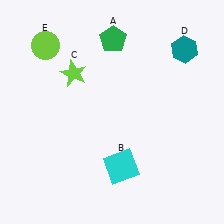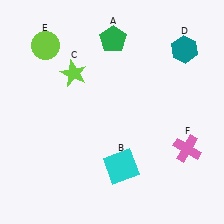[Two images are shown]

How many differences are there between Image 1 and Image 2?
There is 1 difference between the two images.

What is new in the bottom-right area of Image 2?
A pink cross (F) was added in the bottom-right area of Image 2.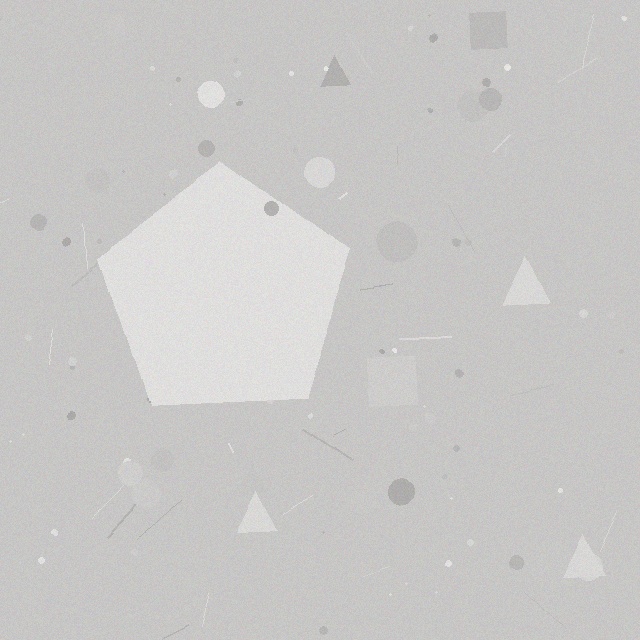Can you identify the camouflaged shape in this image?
The camouflaged shape is a pentagon.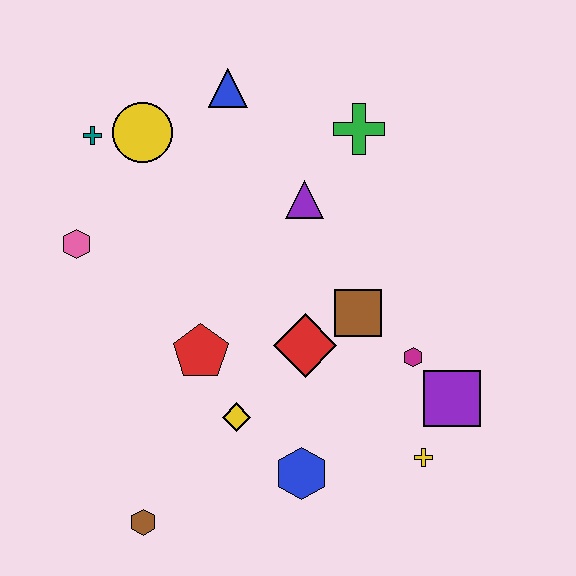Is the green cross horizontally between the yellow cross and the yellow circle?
Yes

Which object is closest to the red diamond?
The brown square is closest to the red diamond.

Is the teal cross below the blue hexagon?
No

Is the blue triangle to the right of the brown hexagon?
Yes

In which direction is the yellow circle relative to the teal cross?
The yellow circle is to the right of the teal cross.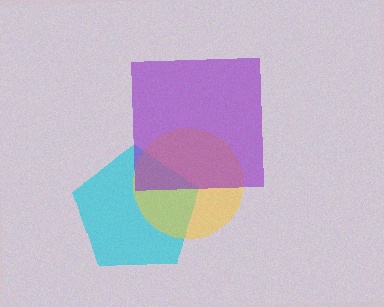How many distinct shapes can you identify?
There are 3 distinct shapes: a cyan pentagon, a yellow circle, a purple square.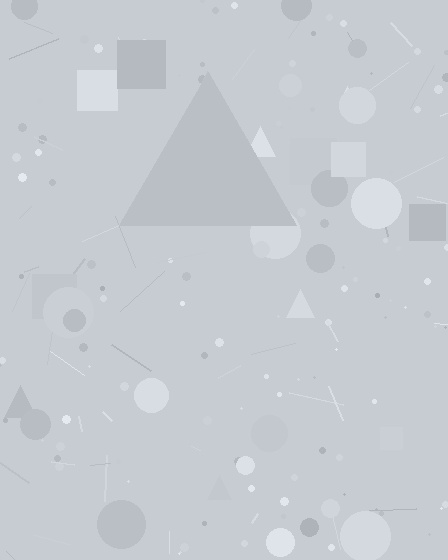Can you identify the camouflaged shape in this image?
The camouflaged shape is a triangle.